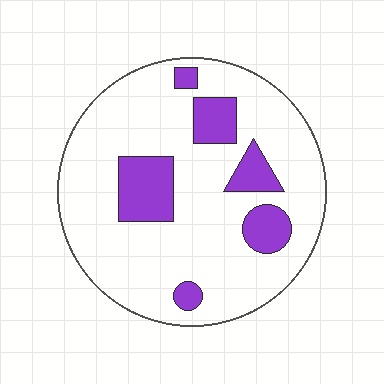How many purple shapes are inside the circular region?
6.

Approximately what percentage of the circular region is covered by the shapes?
Approximately 20%.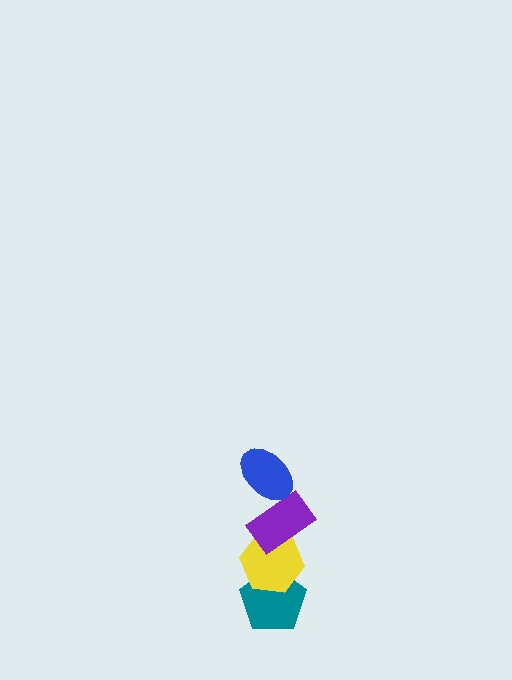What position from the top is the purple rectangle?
The purple rectangle is 2nd from the top.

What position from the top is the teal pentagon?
The teal pentagon is 4th from the top.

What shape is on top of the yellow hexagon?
The purple rectangle is on top of the yellow hexagon.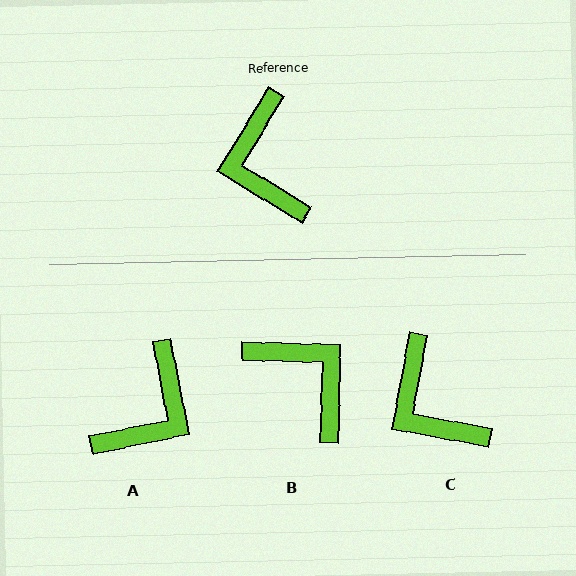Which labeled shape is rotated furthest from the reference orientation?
B, about 151 degrees away.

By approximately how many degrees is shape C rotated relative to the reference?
Approximately 21 degrees counter-clockwise.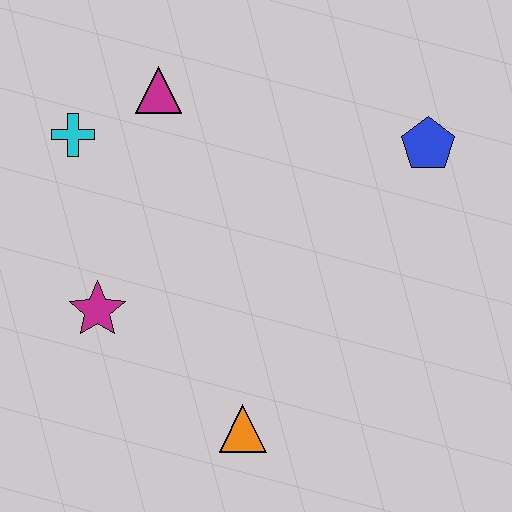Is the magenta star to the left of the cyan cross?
No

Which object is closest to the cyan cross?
The magenta triangle is closest to the cyan cross.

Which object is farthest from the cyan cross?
The blue pentagon is farthest from the cyan cross.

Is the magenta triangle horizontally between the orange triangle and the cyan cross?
Yes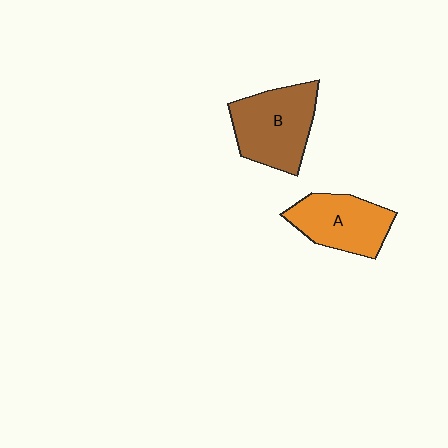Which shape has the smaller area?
Shape A (orange).